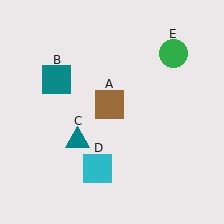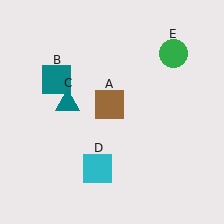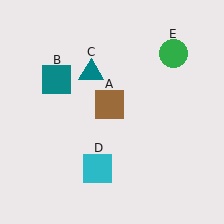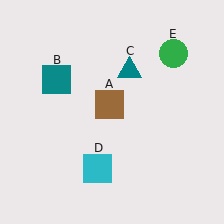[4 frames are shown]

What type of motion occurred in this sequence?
The teal triangle (object C) rotated clockwise around the center of the scene.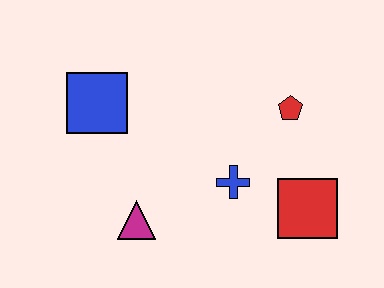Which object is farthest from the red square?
The blue square is farthest from the red square.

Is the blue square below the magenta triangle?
No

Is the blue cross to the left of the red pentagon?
Yes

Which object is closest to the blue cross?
The red square is closest to the blue cross.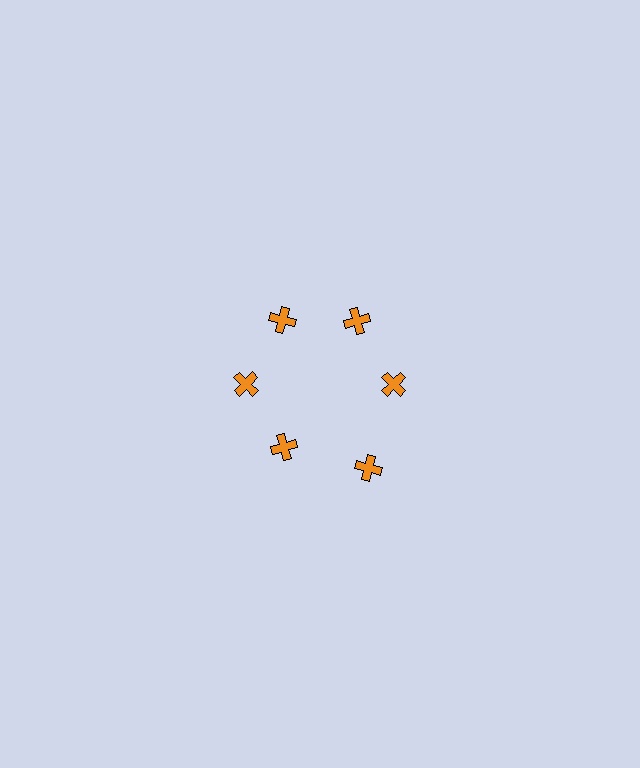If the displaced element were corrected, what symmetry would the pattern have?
It would have 6-fold rotational symmetry — the pattern would map onto itself every 60 degrees.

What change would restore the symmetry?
The symmetry would be restored by moving it inward, back onto the ring so that all 6 crosses sit at equal angles and equal distance from the center.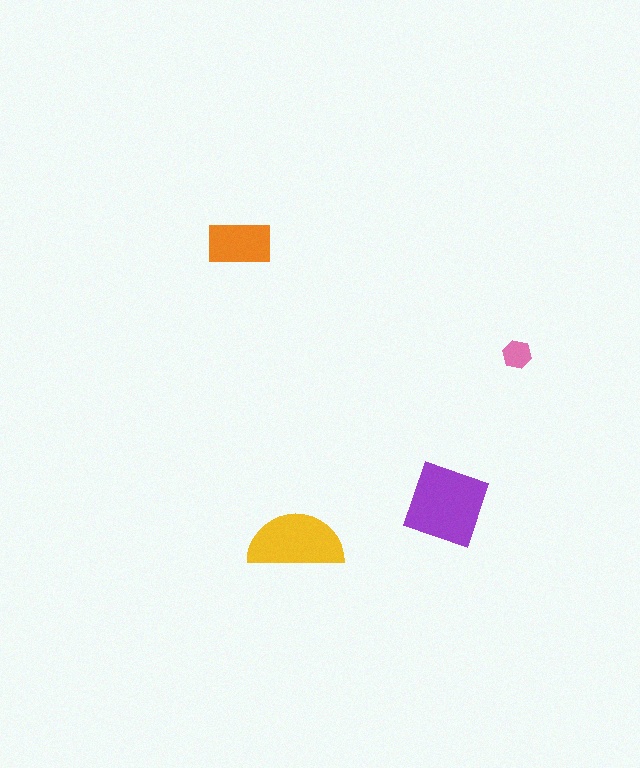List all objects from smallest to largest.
The pink hexagon, the orange rectangle, the yellow semicircle, the purple square.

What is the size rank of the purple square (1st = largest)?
1st.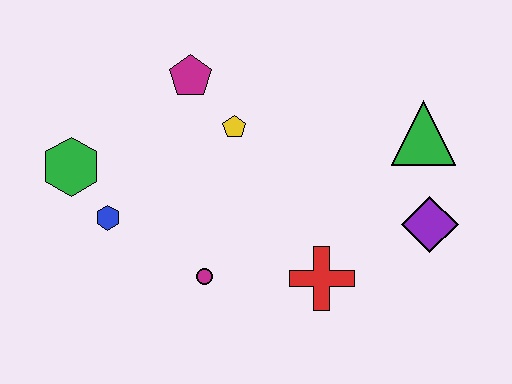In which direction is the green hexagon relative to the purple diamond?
The green hexagon is to the left of the purple diamond.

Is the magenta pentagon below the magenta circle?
No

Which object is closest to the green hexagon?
The blue hexagon is closest to the green hexagon.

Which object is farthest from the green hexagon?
The purple diamond is farthest from the green hexagon.